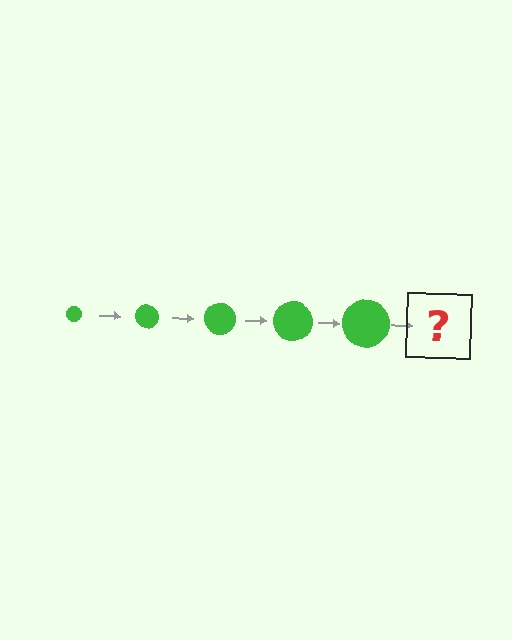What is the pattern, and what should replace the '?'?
The pattern is that the circle gets progressively larger each step. The '?' should be a green circle, larger than the previous one.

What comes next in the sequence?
The next element should be a green circle, larger than the previous one.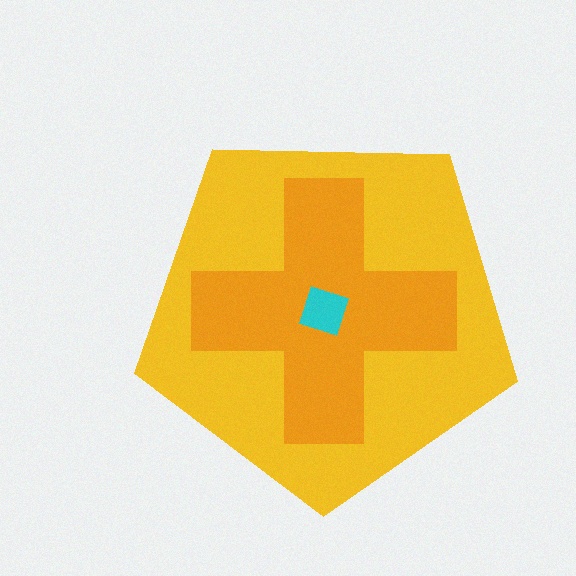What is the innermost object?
The cyan diamond.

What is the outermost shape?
The yellow pentagon.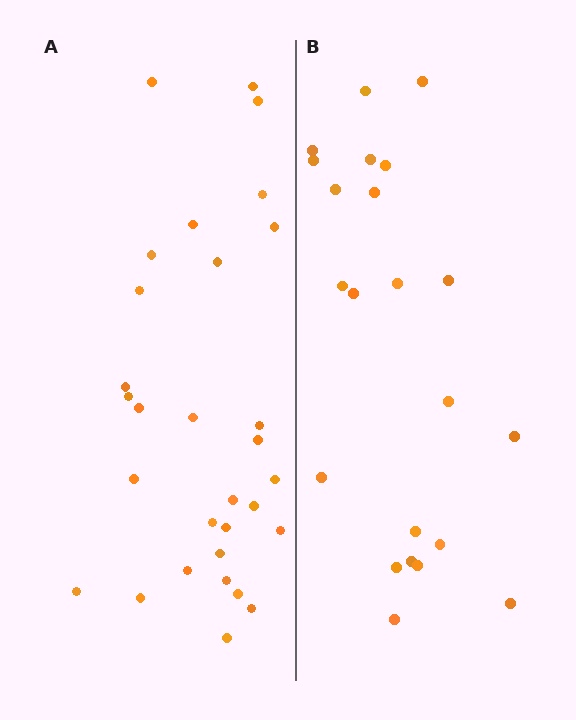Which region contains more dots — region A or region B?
Region A (the left region) has more dots.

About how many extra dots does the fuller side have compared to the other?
Region A has roughly 8 or so more dots than region B.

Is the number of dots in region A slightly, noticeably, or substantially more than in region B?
Region A has noticeably more, but not dramatically so. The ratio is roughly 1.4 to 1.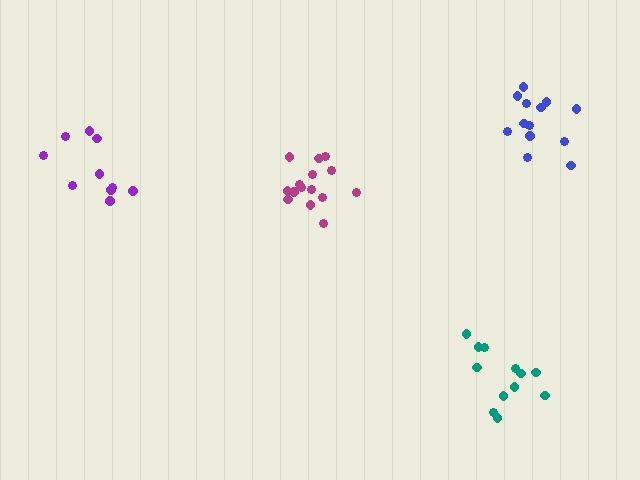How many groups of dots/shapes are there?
There are 4 groups.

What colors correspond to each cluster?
The clusters are colored: blue, purple, magenta, teal.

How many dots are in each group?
Group 1: 13 dots, Group 2: 10 dots, Group 3: 15 dots, Group 4: 12 dots (50 total).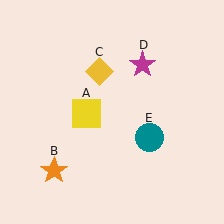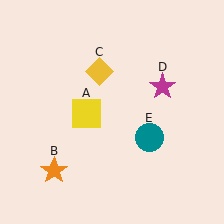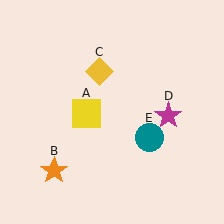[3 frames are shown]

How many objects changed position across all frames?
1 object changed position: magenta star (object D).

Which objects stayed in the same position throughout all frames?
Yellow square (object A) and orange star (object B) and yellow diamond (object C) and teal circle (object E) remained stationary.